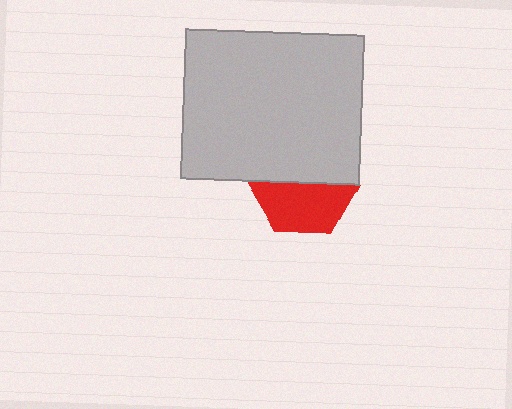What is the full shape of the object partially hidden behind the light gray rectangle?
The partially hidden object is a red hexagon.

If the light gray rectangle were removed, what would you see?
You would see the complete red hexagon.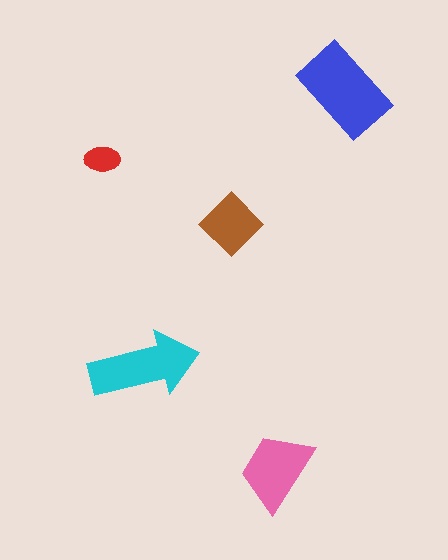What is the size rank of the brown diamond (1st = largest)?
4th.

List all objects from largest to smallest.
The blue rectangle, the cyan arrow, the pink trapezoid, the brown diamond, the red ellipse.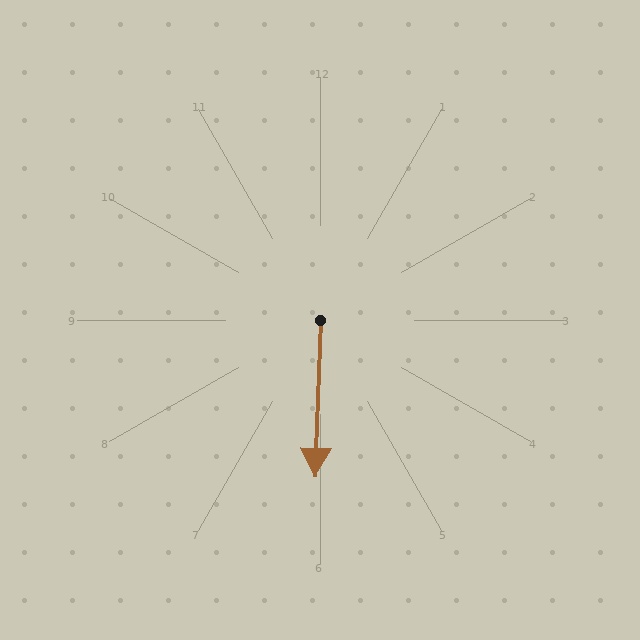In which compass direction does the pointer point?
South.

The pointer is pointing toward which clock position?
Roughly 6 o'clock.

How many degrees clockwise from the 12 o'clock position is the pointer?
Approximately 182 degrees.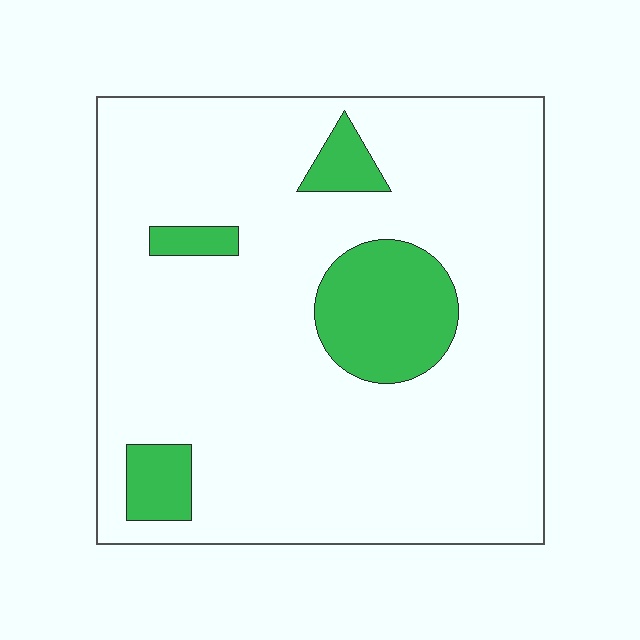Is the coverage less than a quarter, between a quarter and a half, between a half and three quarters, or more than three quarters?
Less than a quarter.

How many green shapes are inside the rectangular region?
4.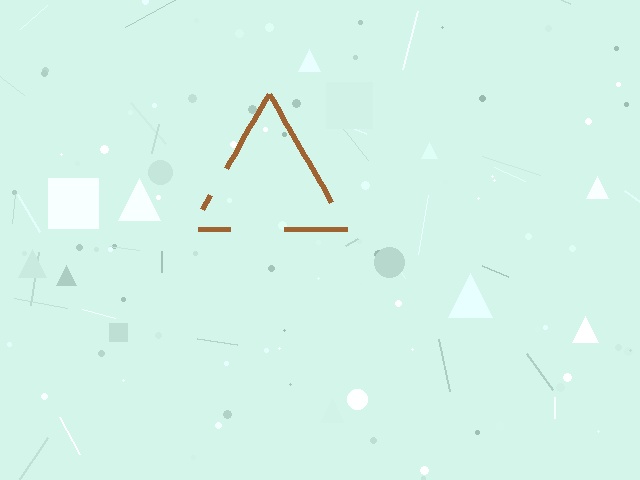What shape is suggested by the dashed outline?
The dashed outline suggests a triangle.